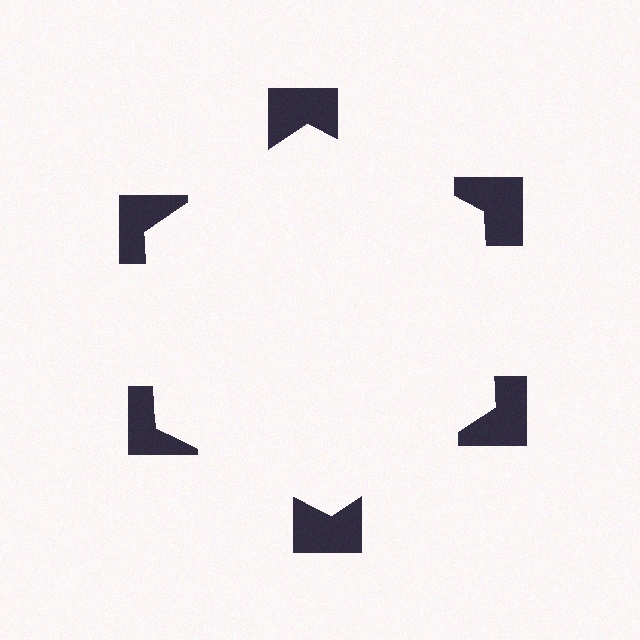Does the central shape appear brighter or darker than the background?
It typically appears slightly brighter than the background, even though no actual brightness change is drawn.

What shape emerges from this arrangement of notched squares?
An illusory hexagon — its edges are inferred from the aligned wedge cuts in the notched squares, not physically drawn.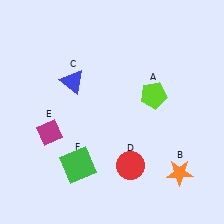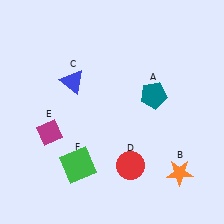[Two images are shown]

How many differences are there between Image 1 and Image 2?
There is 1 difference between the two images.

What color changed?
The pentagon (A) changed from lime in Image 1 to teal in Image 2.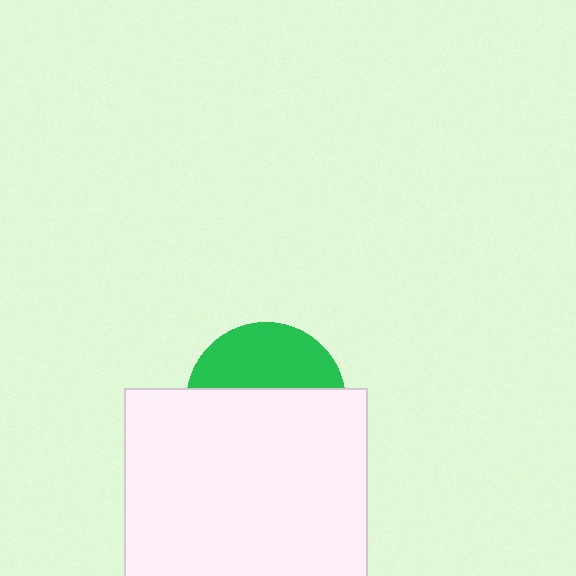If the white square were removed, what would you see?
You would see the complete green circle.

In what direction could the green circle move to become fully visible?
The green circle could move up. That would shift it out from behind the white square entirely.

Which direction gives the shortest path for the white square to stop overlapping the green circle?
Moving down gives the shortest separation.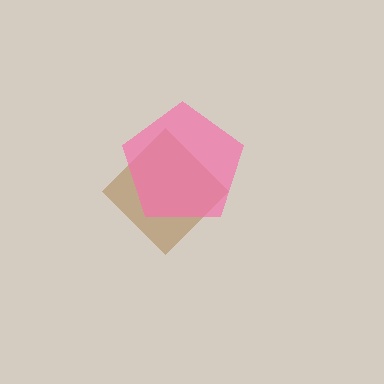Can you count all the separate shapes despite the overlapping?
Yes, there are 2 separate shapes.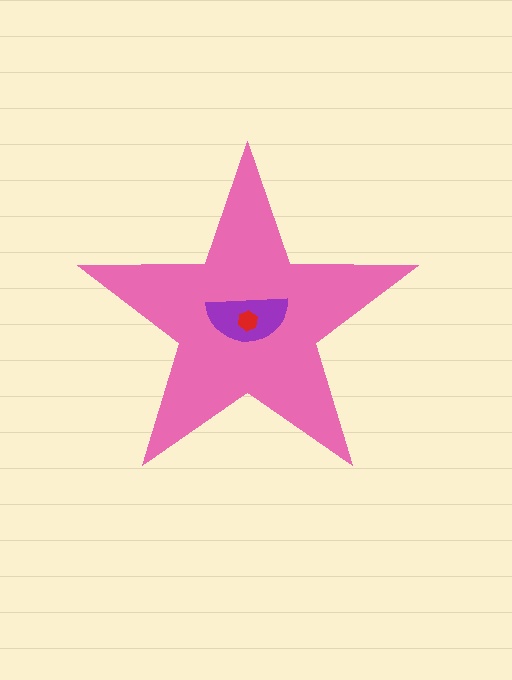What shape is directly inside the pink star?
The purple semicircle.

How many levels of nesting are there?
3.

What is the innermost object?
The red hexagon.